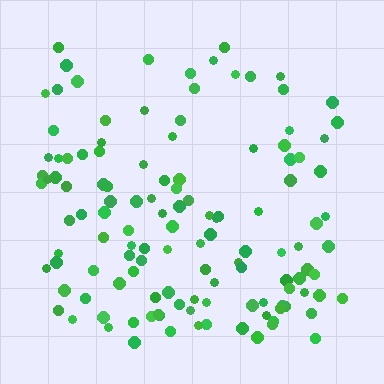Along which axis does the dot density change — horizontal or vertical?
Vertical.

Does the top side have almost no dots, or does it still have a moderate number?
Still a moderate number, just noticeably fewer than the bottom.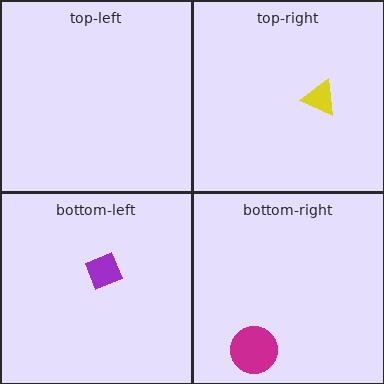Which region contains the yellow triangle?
The top-right region.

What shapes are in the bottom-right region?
The magenta circle.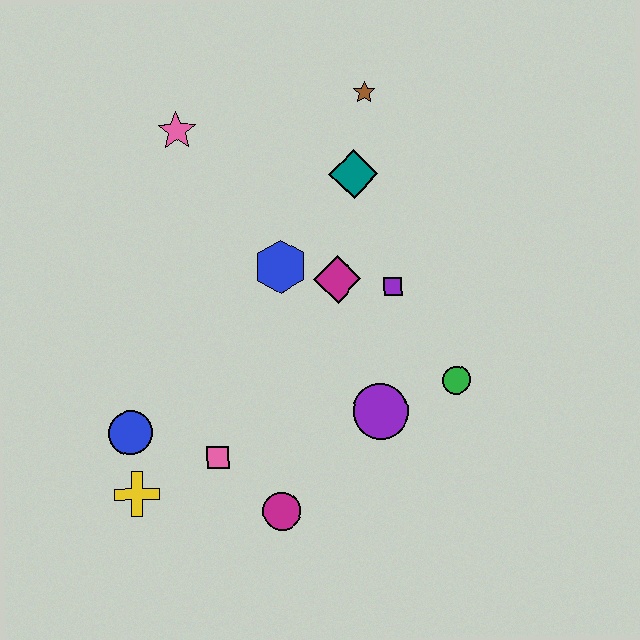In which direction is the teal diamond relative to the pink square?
The teal diamond is above the pink square.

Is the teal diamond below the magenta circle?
No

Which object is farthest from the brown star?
The yellow cross is farthest from the brown star.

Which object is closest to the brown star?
The teal diamond is closest to the brown star.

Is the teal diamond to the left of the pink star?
No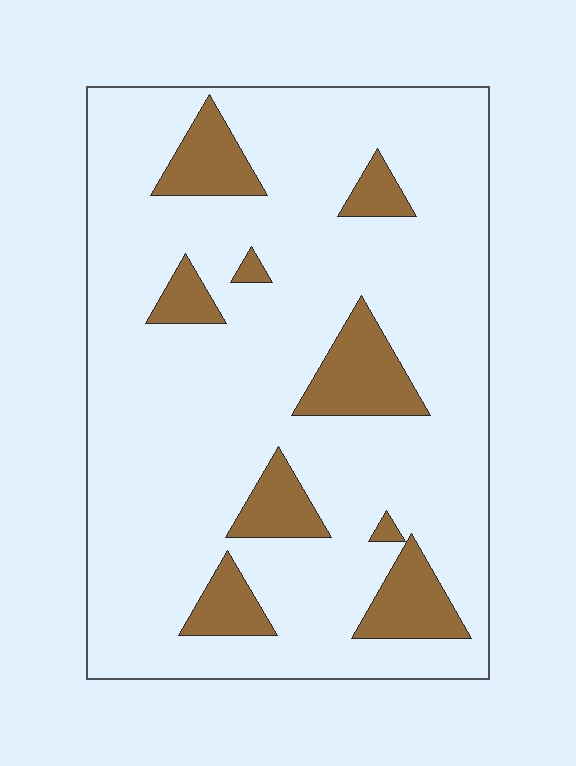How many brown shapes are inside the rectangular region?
9.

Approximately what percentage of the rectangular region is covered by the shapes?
Approximately 15%.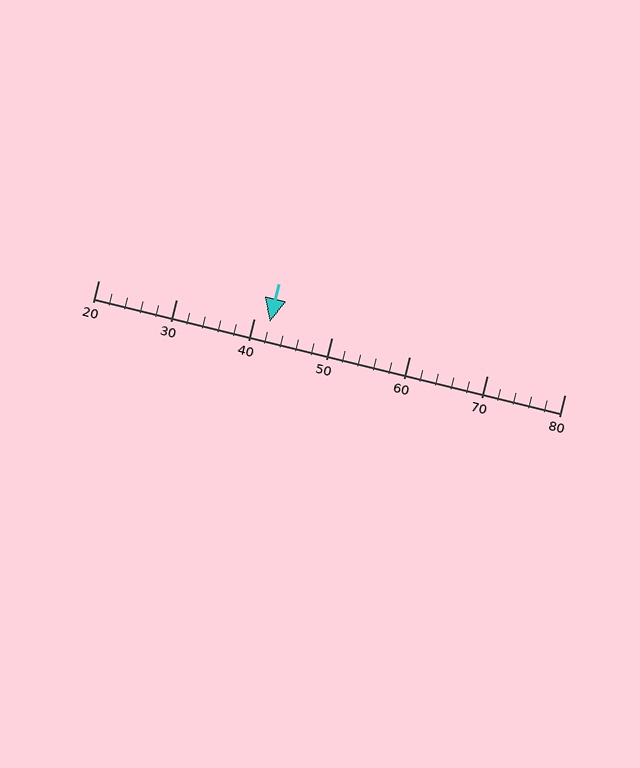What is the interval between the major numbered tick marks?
The major tick marks are spaced 10 units apart.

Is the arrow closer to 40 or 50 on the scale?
The arrow is closer to 40.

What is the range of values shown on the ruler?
The ruler shows values from 20 to 80.